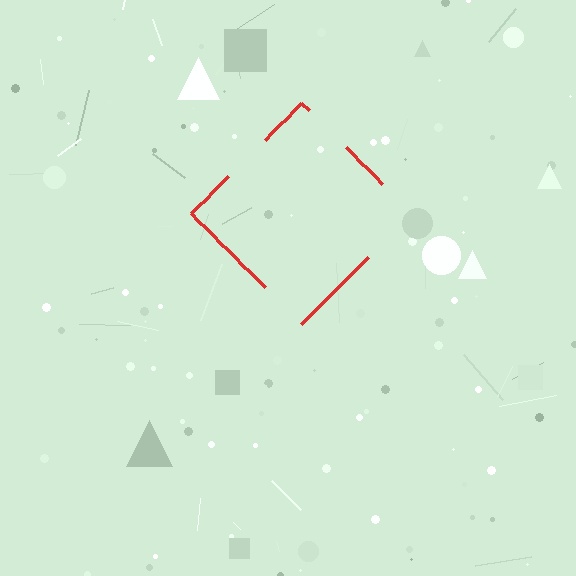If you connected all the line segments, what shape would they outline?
They would outline a diamond.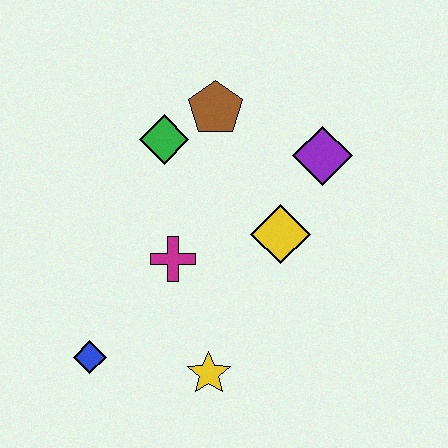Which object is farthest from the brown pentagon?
The blue diamond is farthest from the brown pentagon.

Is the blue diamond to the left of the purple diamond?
Yes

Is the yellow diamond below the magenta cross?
No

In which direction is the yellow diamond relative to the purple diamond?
The yellow diamond is below the purple diamond.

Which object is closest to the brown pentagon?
The green diamond is closest to the brown pentagon.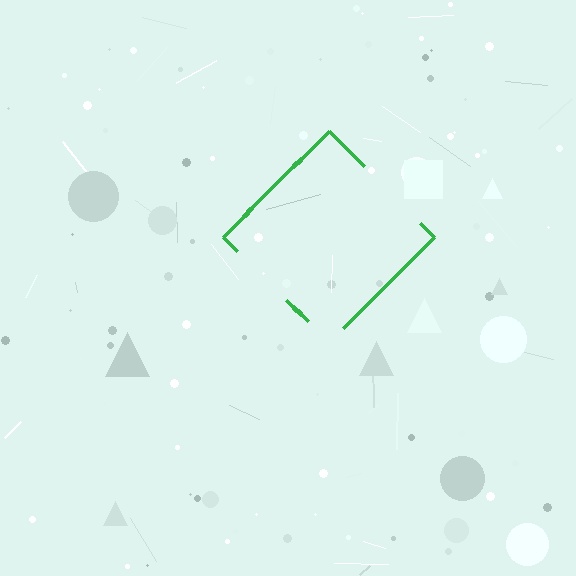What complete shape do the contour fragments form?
The contour fragments form a diamond.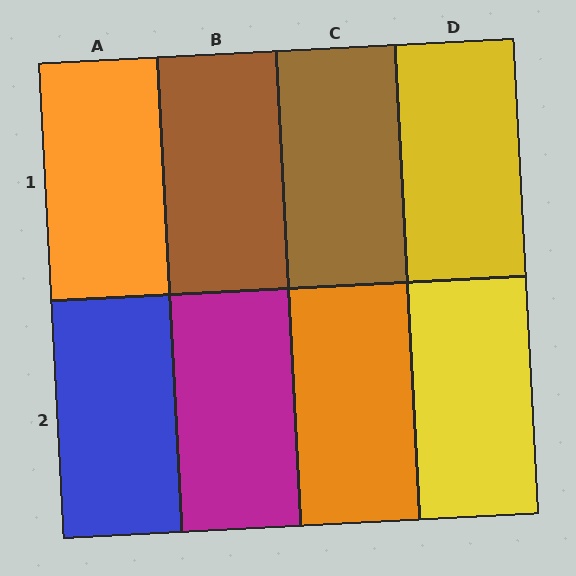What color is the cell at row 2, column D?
Yellow.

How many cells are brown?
2 cells are brown.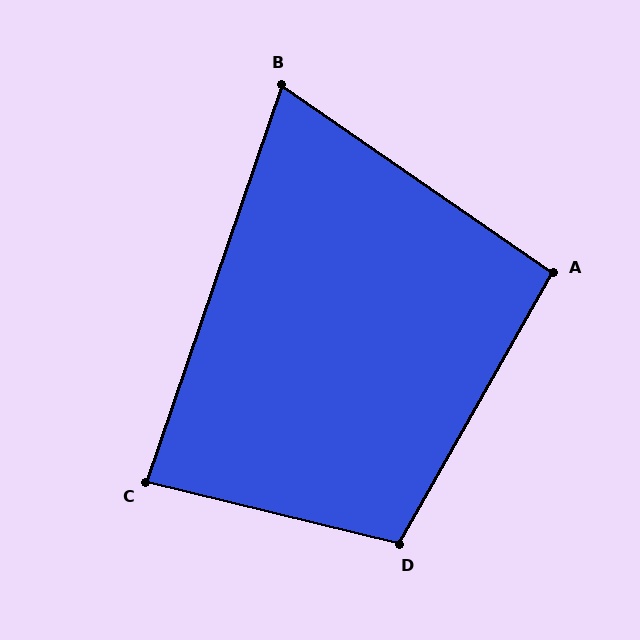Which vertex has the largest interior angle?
D, at approximately 106 degrees.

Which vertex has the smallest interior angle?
B, at approximately 74 degrees.